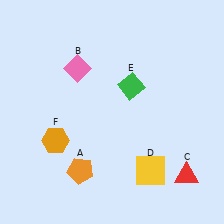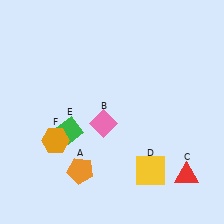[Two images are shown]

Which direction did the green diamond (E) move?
The green diamond (E) moved left.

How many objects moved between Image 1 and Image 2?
2 objects moved between the two images.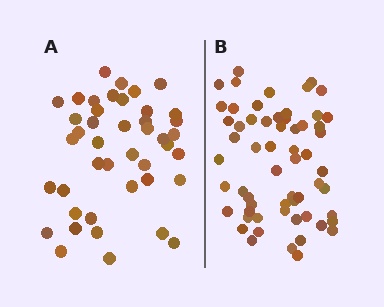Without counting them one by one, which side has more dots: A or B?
Region B (the right region) has more dots.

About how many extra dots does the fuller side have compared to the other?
Region B has approximately 15 more dots than region A.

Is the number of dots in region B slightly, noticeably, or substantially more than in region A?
Region B has noticeably more, but not dramatically so. The ratio is roughly 1.4 to 1.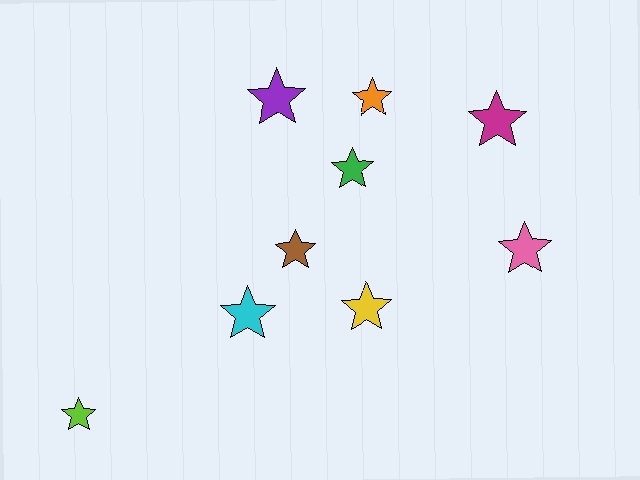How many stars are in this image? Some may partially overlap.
There are 9 stars.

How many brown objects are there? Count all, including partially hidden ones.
There is 1 brown object.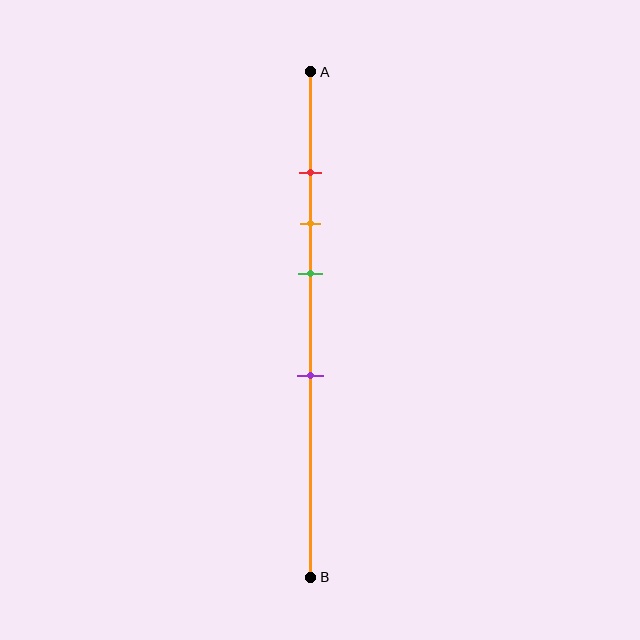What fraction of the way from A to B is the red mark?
The red mark is approximately 20% (0.2) of the way from A to B.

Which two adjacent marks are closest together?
The red and orange marks are the closest adjacent pair.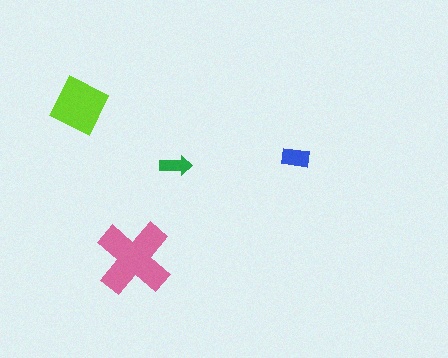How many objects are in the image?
There are 4 objects in the image.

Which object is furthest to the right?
The blue rectangle is rightmost.